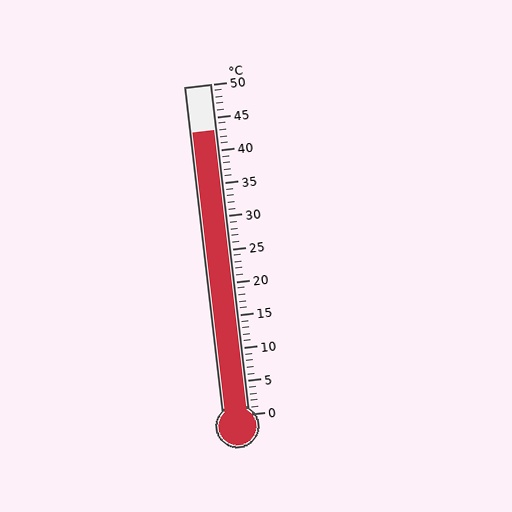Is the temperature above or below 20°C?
The temperature is above 20°C.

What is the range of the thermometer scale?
The thermometer scale ranges from 0°C to 50°C.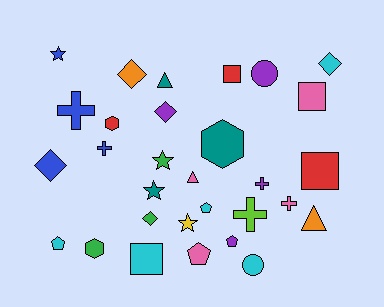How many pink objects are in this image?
There are 4 pink objects.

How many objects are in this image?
There are 30 objects.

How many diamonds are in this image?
There are 5 diamonds.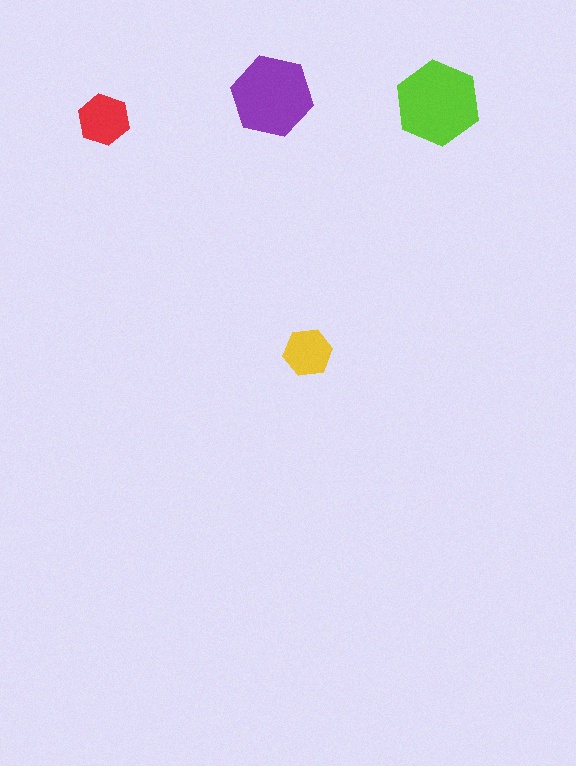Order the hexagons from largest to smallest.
the lime one, the purple one, the red one, the yellow one.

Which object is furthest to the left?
The red hexagon is leftmost.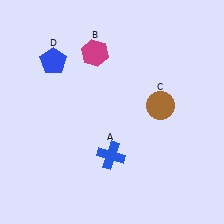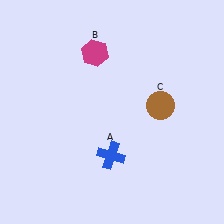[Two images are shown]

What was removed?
The blue pentagon (D) was removed in Image 2.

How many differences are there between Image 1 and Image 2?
There is 1 difference between the two images.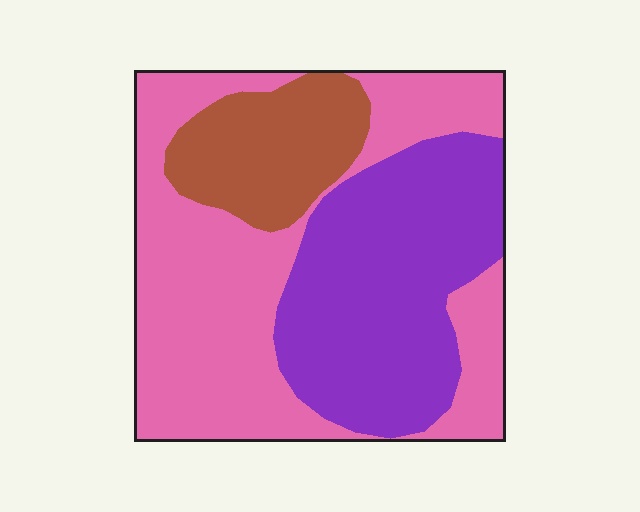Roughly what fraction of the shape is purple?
Purple takes up between a third and a half of the shape.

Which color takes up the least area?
Brown, at roughly 15%.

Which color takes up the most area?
Pink, at roughly 50%.